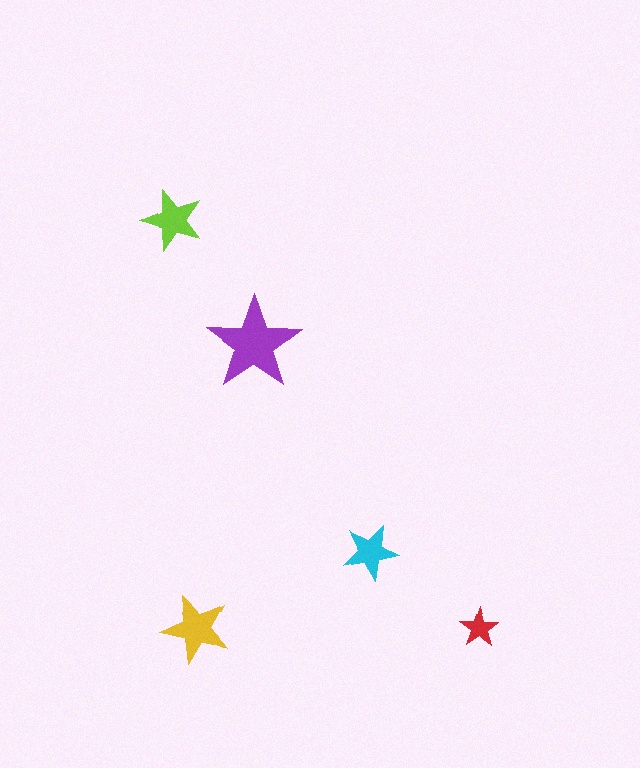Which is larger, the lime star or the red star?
The lime one.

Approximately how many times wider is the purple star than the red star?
About 2.5 times wider.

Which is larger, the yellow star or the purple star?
The purple one.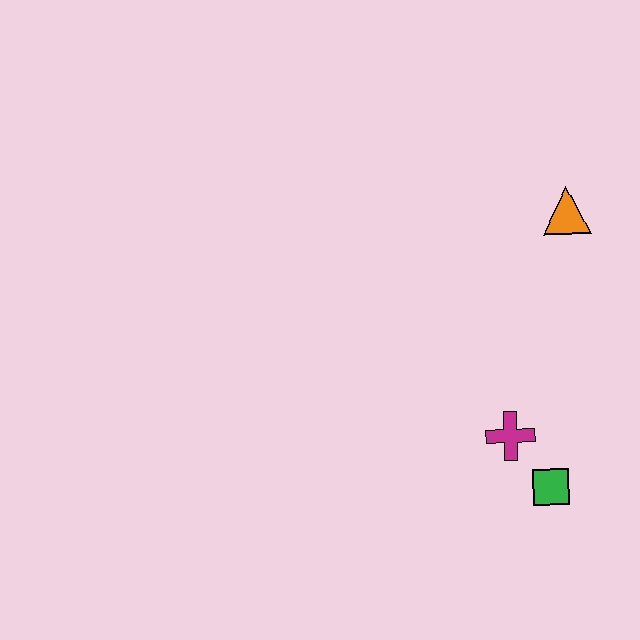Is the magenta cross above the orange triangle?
No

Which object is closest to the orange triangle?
The magenta cross is closest to the orange triangle.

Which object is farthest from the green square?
The orange triangle is farthest from the green square.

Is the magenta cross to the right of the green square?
No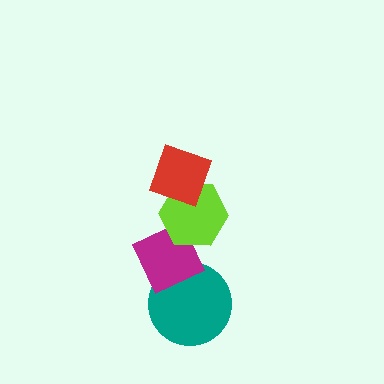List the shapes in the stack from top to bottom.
From top to bottom: the red diamond, the lime hexagon, the magenta diamond, the teal circle.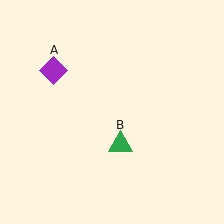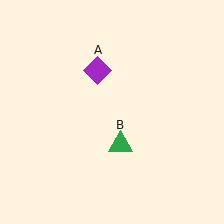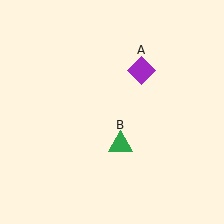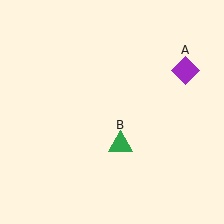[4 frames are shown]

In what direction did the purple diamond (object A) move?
The purple diamond (object A) moved right.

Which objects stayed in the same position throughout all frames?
Green triangle (object B) remained stationary.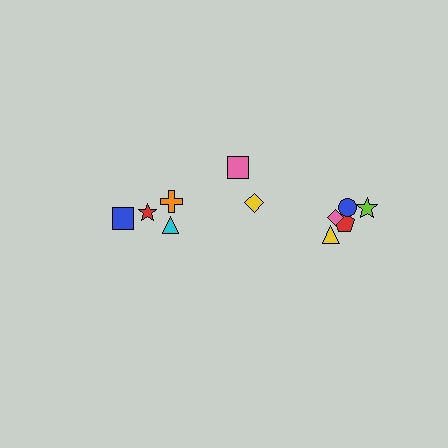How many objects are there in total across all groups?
There are 11 objects.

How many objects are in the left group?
There are 4 objects.